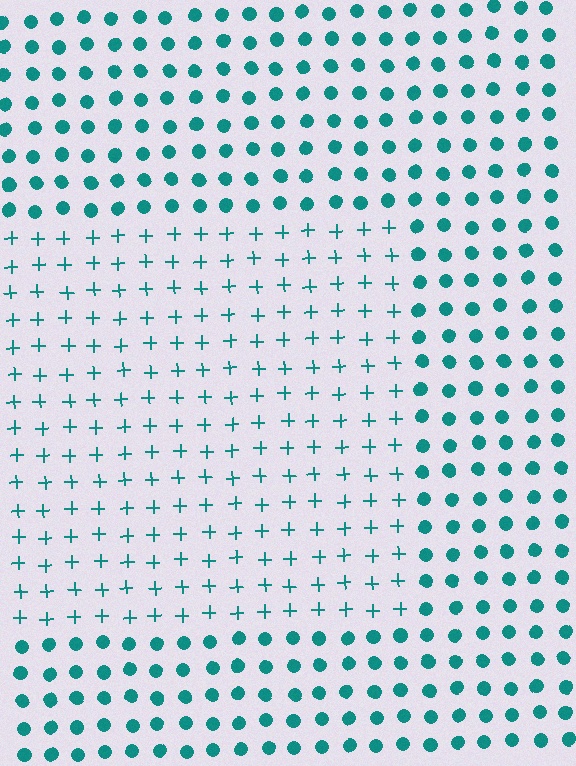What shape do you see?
I see a rectangle.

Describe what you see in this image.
The image is filled with small teal elements arranged in a uniform grid. A rectangle-shaped region contains plus signs, while the surrounding area contains circles. The boundary is defined purely by the change in element shape.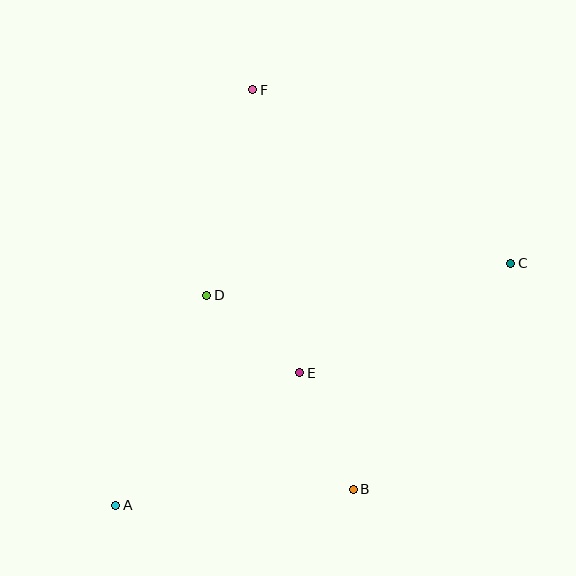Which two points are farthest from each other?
Points A and C are farthest from each other.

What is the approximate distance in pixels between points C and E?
The distance between C and E is approximately 237 pixels.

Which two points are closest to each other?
Points D and E are closest to each other.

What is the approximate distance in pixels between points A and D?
The distance between A and D is approximately 229 pixels.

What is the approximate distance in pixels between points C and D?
The distance between C and D is approximately 305 pixels.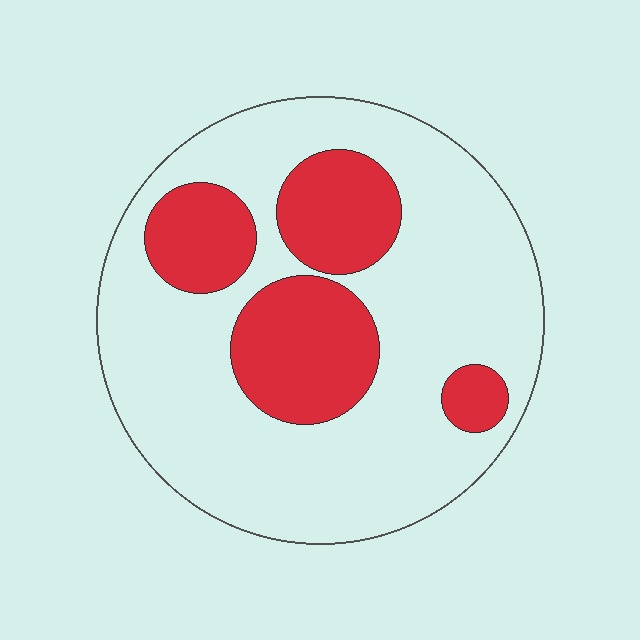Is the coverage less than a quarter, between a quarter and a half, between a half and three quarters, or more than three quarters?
Between a quarter and a half.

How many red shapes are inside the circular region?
4.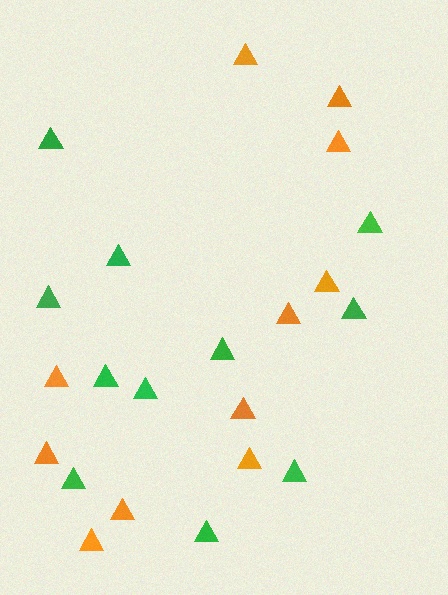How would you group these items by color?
There are 2 groups: one group of orange triangles (11) and one group of green triangles (11).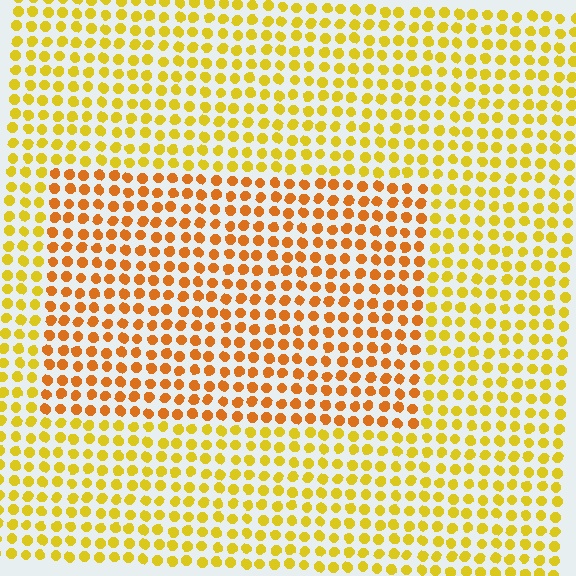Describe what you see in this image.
The image is filled with small yellow elements in a uniform arrangement. A rectangle-shaped region is visible where the elements are tinted to a slightly different hue, forming a subtle color boundary.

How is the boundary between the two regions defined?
The boundary is defined purely by a slight shift in hue (about 28 degrees). Spacing, size, and orientation are identical on both sides.